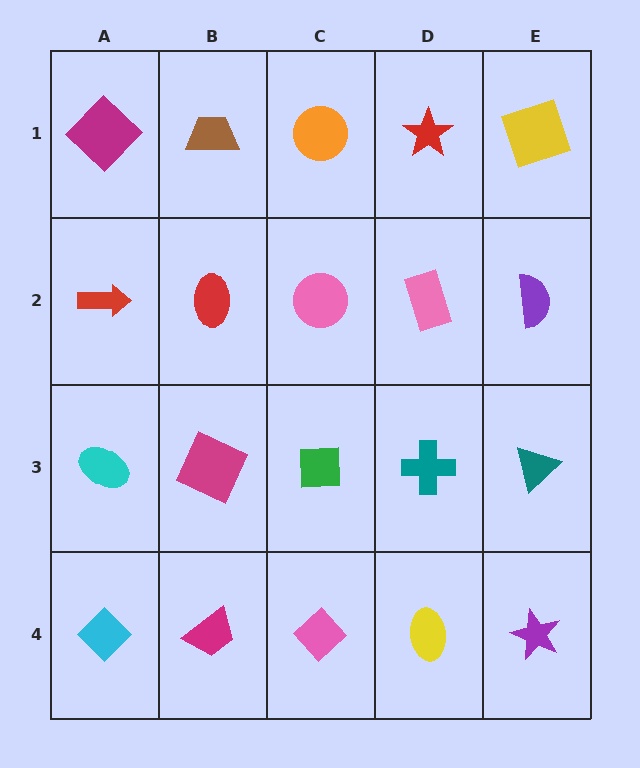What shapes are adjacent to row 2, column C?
An orange circle (row 1, column C), a green square (row 3, column C), a red ellipse (row 2, column B), a pink rectangle (row 2, column D).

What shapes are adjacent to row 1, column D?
A pink rectangle (row 2, column D), an orange circle (row 1, column C), a yellow square (row 1, column E).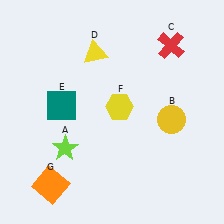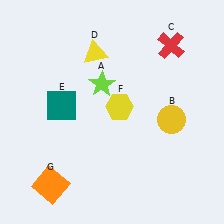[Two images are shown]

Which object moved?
The lime star (A) moved up.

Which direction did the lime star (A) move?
The lime star (A) moved up.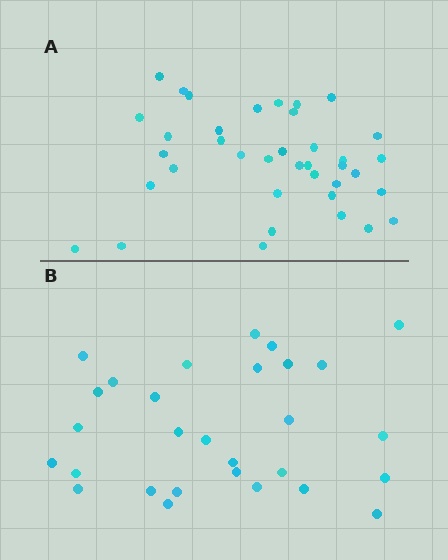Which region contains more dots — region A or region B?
Region A (the top region) has more dots.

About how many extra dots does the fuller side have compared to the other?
Region A has roughly 8 or so more dots than region B.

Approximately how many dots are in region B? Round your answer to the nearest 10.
About 30 dots. (The exact count is 29, which rounds to 30.)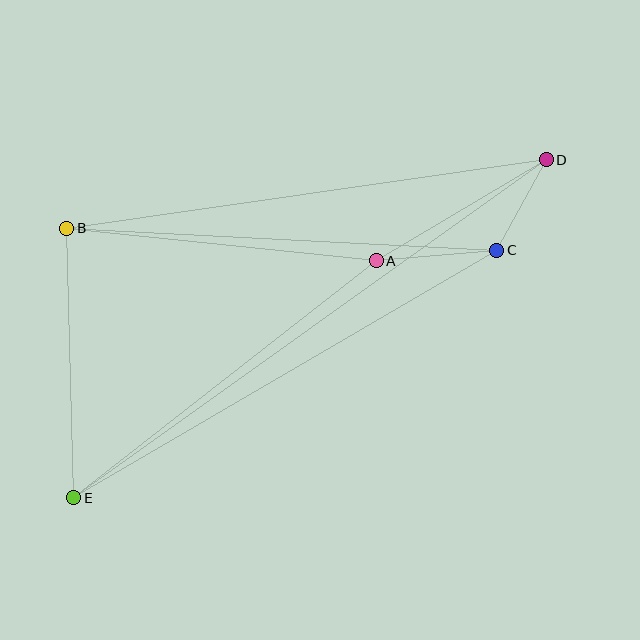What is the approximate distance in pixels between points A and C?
The distance between A and C is approximately 121 pixels.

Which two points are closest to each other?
Points C and D are closest to each other.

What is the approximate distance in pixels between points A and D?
The distance between A and D is approximately 198 pixels.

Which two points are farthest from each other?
Points D and E are farthest from each other.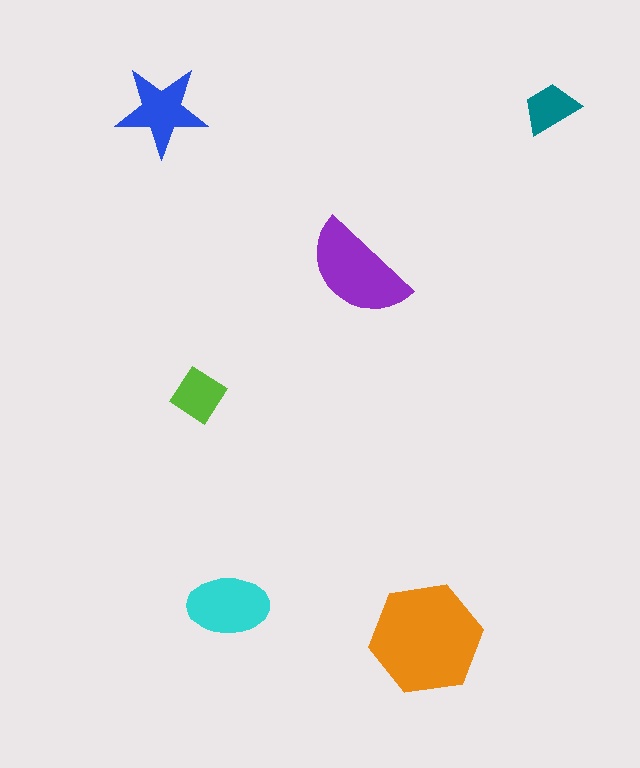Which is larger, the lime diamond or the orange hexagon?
The orange hexagon.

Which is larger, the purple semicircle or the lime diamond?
The purple semicircle.